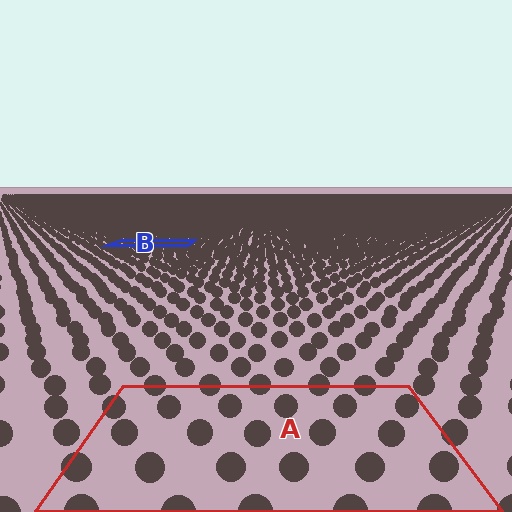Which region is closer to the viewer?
Region A is closer. The texture elements there are larger and more spread out.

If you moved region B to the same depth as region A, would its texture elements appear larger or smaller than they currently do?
They would appear larger. At a closer depth, the same texture elements are projected at a bigger on-screen size.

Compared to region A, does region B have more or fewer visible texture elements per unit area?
Region B has more texture elements per unit area — they are packed more densely because it is farther away.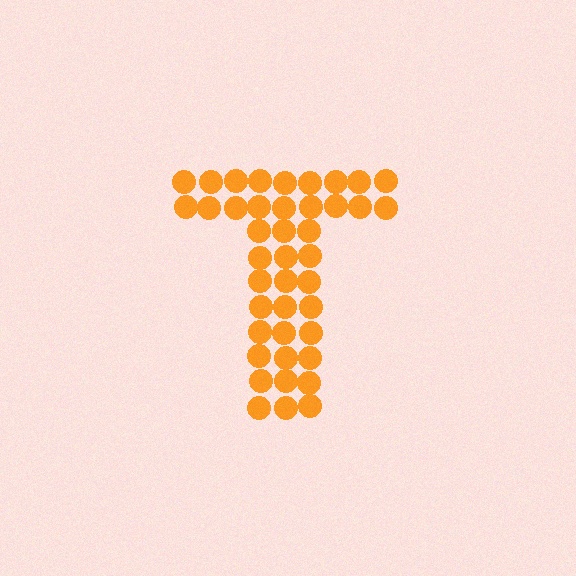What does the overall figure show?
The overall figure shows the letter T.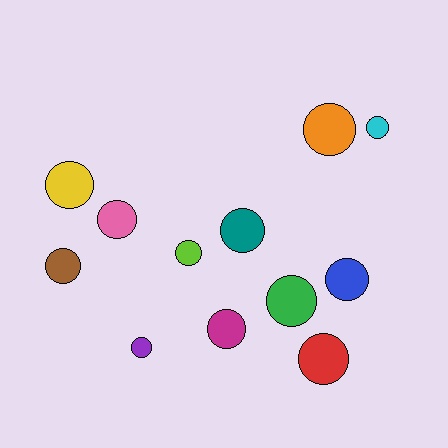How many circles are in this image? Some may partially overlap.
There are 12 circles.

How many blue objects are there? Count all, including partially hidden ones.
There is 1 blue object.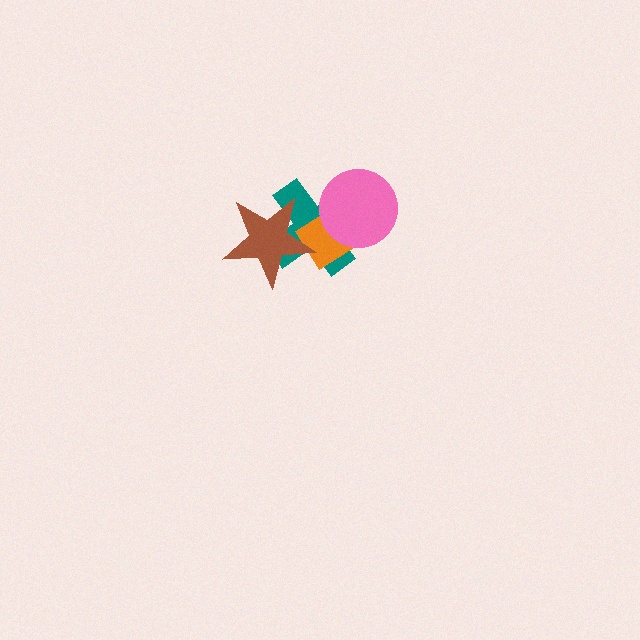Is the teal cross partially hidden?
Yes, it is partially covered by another shape.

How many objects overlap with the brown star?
2 objects overlap with the brown star.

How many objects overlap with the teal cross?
3 objects overlap with the teal cross.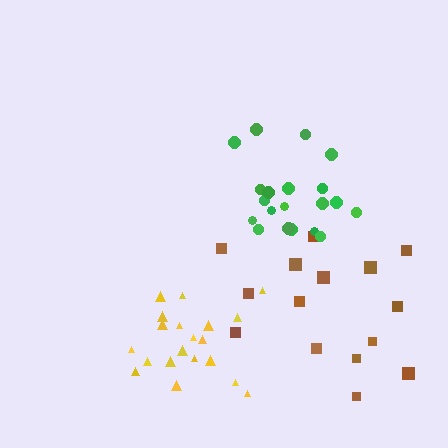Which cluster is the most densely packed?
Yellow.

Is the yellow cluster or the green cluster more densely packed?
Yellow.